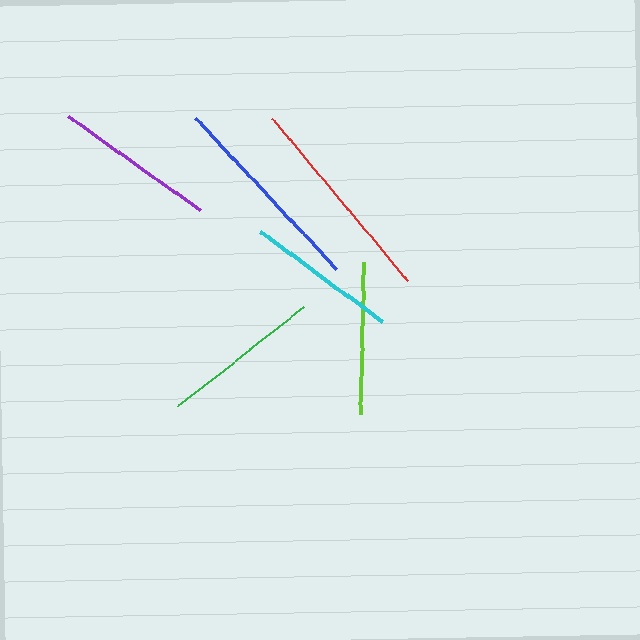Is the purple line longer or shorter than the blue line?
The blue line is longer than the purple line.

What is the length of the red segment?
The red segment is approximately 212 pixels long.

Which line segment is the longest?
The red line is the longest at approximately 212 pixels.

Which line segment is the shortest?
The cyan line is the shortest at approximately 151 pixels.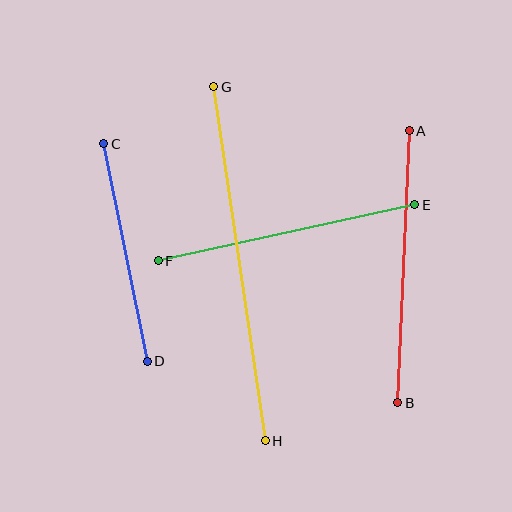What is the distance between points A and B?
The distance is approximately 272 pixels.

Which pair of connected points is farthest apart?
Points G and H are farthest apart.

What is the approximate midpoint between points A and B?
The midpoint is at approximately (403, 267) pixels.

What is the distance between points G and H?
The distance is approximately 358 pixels.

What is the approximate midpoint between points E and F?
The midpoint is at approximately (286, 233) pixels.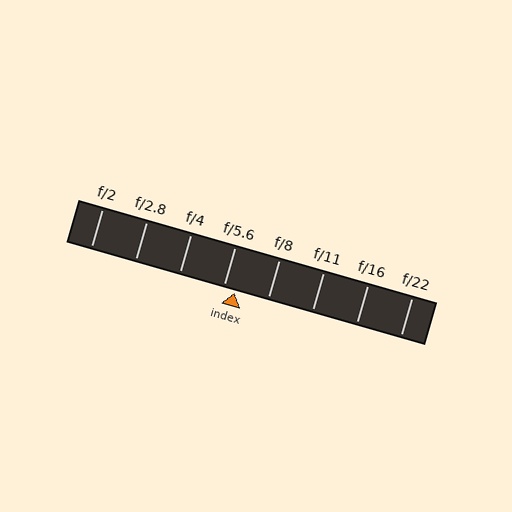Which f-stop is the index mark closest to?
The index mark is closest to f/5.6.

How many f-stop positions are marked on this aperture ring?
There are 8 f-stop positions marked.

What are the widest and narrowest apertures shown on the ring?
The widest aperture shown is f/2 and the narrowest is f/22.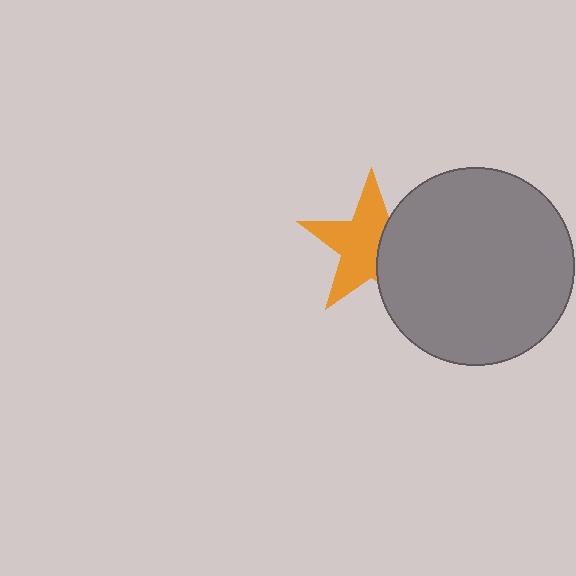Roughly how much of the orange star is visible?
About half of it is visible (roughly 63%).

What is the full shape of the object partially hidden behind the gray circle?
The partially hidden object is an orange star.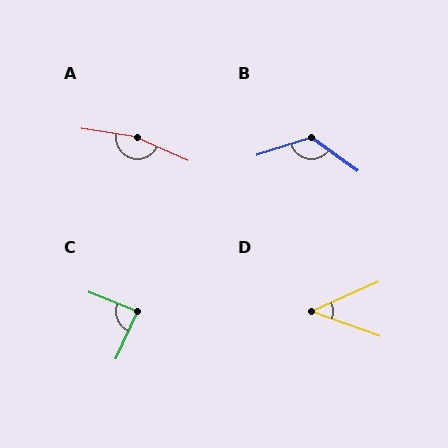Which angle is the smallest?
D, at approximately 44 degrees.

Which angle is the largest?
A, at approximately 165 degrees.